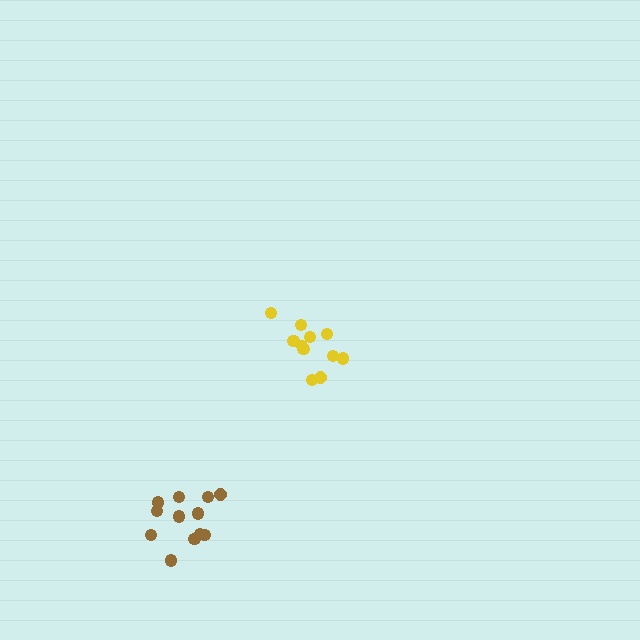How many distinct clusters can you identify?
There are 2 distinct clusters.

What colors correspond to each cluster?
The clusters are colored: yellow, brown.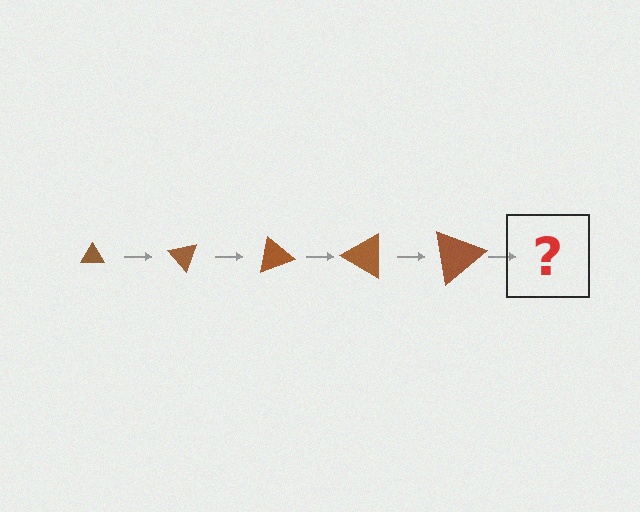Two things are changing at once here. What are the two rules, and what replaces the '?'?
The two rules are that the triangle grows larger each step and it rotates 50 degrees each step. The '?' should be a triangle, larger than the previous one and rotated 250 degrees from the start.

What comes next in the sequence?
The next element should be a triangle, larger than the previous one and rotated 250 degrees from the start.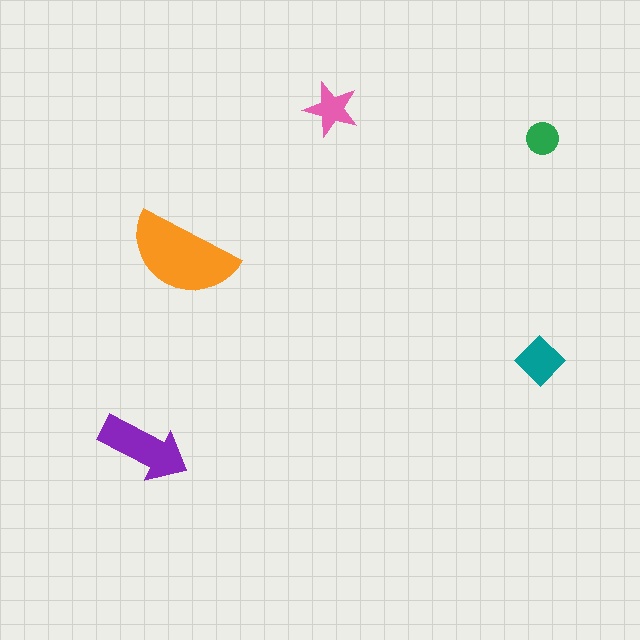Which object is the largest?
The orange semicircle.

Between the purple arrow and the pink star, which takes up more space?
The purple arrow.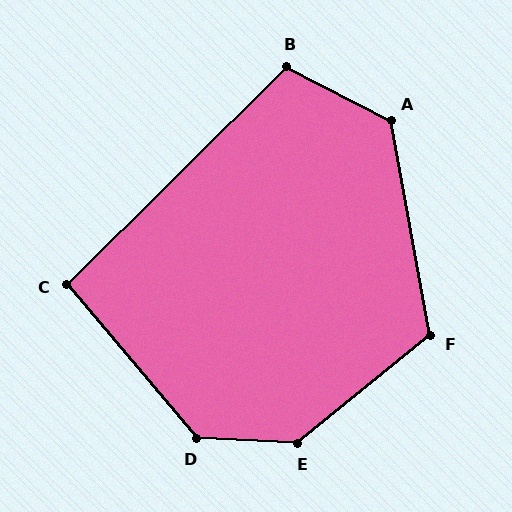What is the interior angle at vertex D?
Approximately 133 degrees (obtuse).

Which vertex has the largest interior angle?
E, at approximately 138 degrees.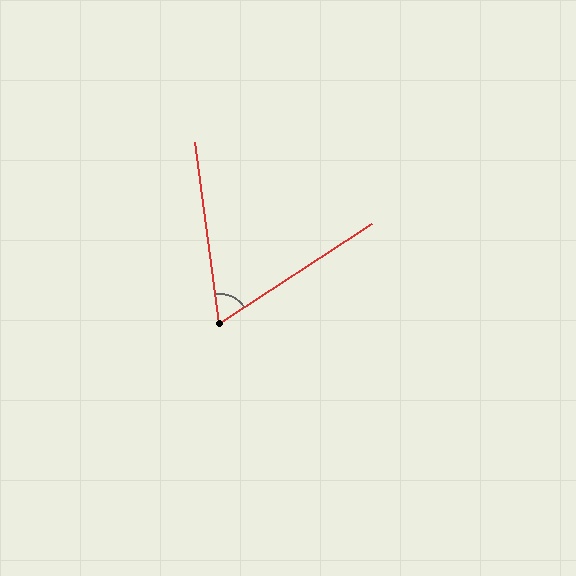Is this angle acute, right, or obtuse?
It is acute.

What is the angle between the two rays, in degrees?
Approximately 65 degrees.